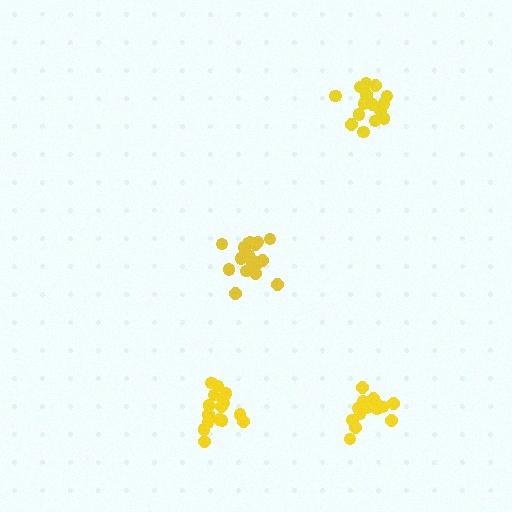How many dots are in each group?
Group 1: 19 dots, Group 2: 16 dots, Group 3: 17 dots, Group 4: 16 dots (68 total).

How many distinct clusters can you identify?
There are 4 distinct clusters.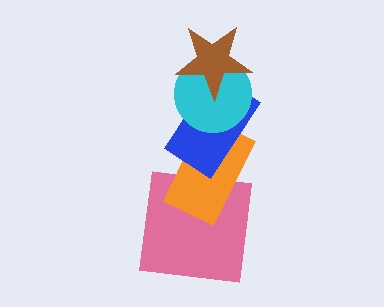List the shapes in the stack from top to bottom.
From top to bottom: the brown star, the cyan circle, the blue rectangle, the orange rectangle, the pink square.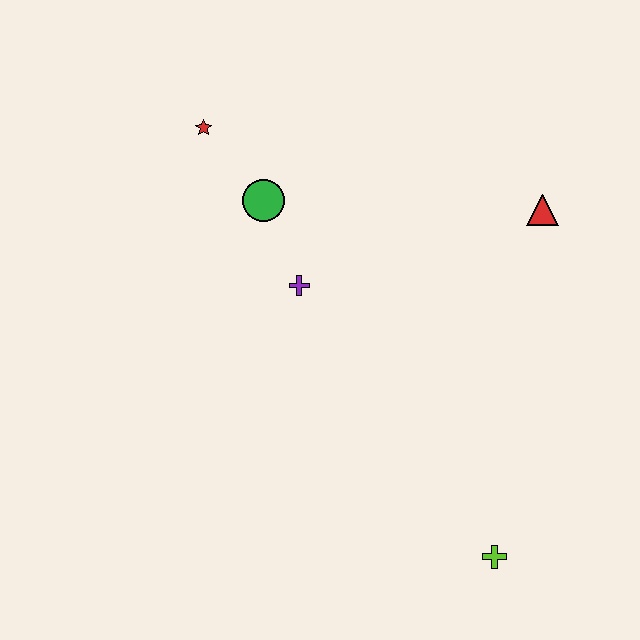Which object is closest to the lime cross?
The purple cross is closest to the lime cross.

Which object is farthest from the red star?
The lime cross is farthest from the red star.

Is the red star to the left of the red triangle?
Yes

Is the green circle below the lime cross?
No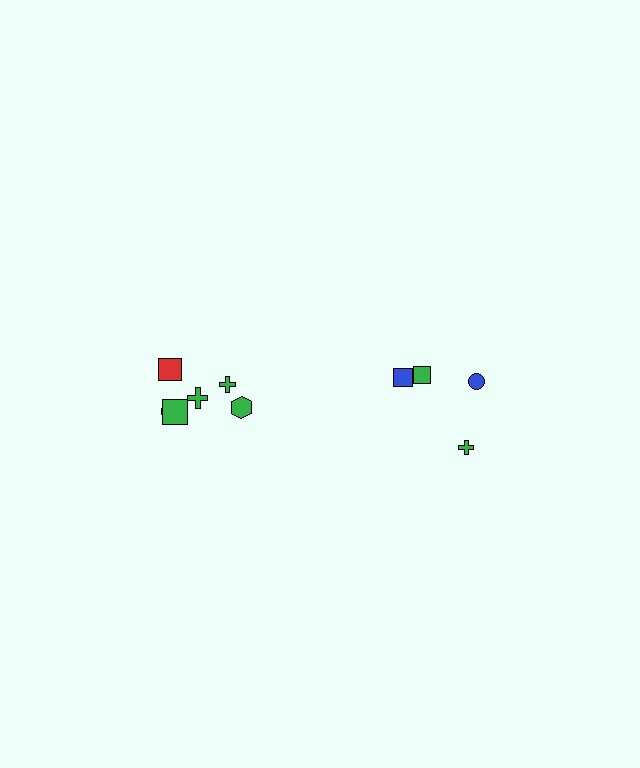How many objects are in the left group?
There are 6 objects.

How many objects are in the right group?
There are 4 objects.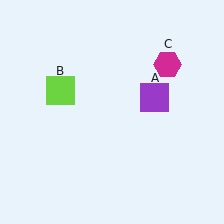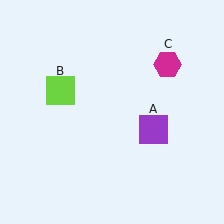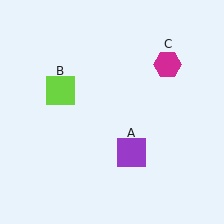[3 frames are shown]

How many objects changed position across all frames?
1 object changed position: purple square (object A).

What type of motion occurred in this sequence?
The purple square (object A) rotated clockwise around the center of the scene.